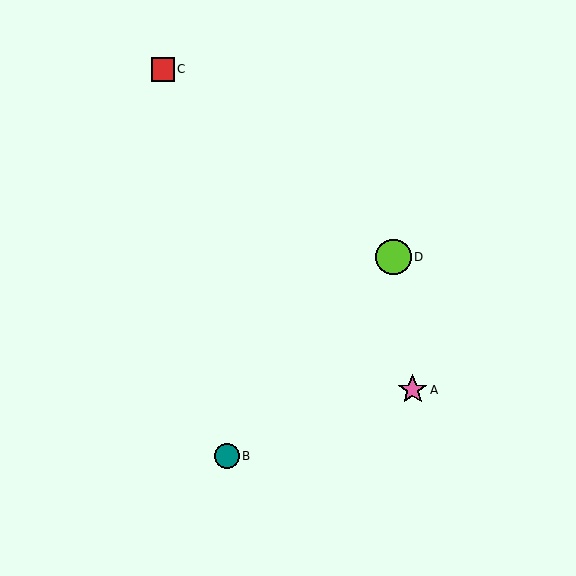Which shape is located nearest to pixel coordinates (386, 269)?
The lime circle (labeled D) at (394, 257) is nearest to that location.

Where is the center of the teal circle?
The center of the teal circle is at (227, 456).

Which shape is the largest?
The lime circle (labeled D) is the largest.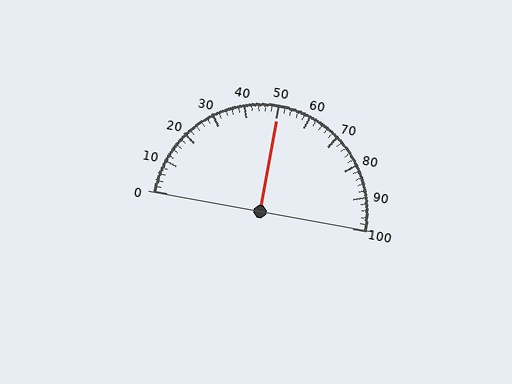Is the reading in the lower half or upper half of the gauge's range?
The reading is in the upper half of the range (0 to 100).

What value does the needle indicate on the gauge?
The needle indicates approximately 50.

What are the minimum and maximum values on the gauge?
The gauge ranges from 0 to 100.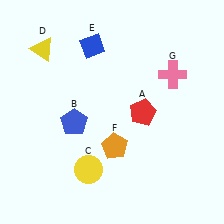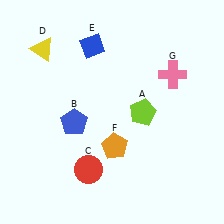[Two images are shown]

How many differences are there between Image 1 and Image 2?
There are 2 differences between the two images.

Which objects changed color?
A changed from red to lime. C changed from yellow to red.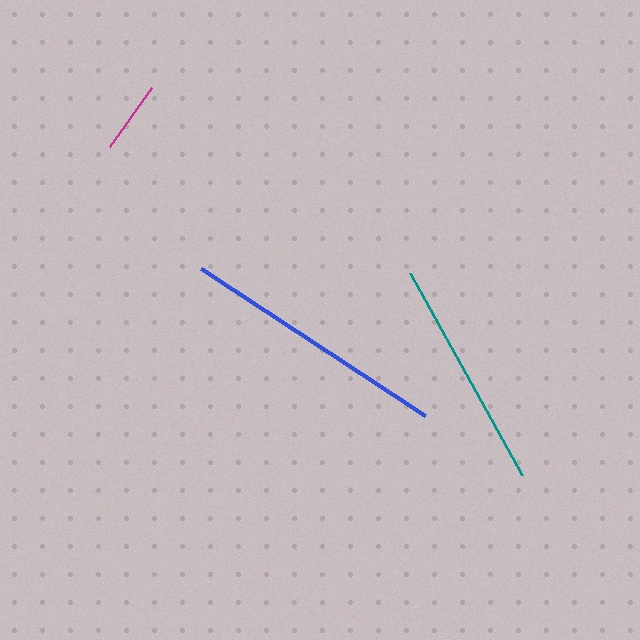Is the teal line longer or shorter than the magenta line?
The teal line is longer than the magenta line.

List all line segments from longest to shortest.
From longest to shortest: blue, teal, magenta.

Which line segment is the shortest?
The magenta line is the shortest at approximately 72 pixels.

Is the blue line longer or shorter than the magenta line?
The blue line is longer than the magenta line.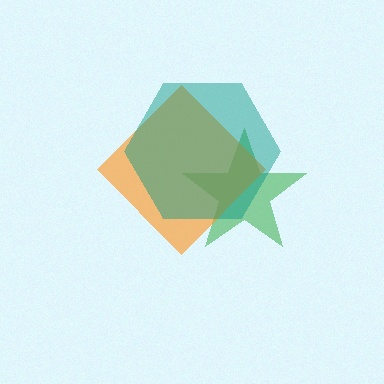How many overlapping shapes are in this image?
There are 3 overlapping shapes in the image.